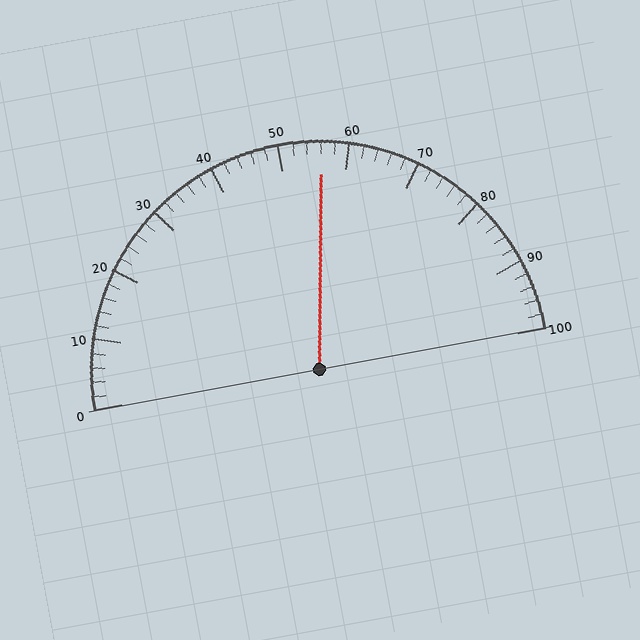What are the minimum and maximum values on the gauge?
The gauge ranges from 0 to 100.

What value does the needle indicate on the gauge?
The needle indicates approximately 56.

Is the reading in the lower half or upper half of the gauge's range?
The reading is in the upper half of the range (0 to 100).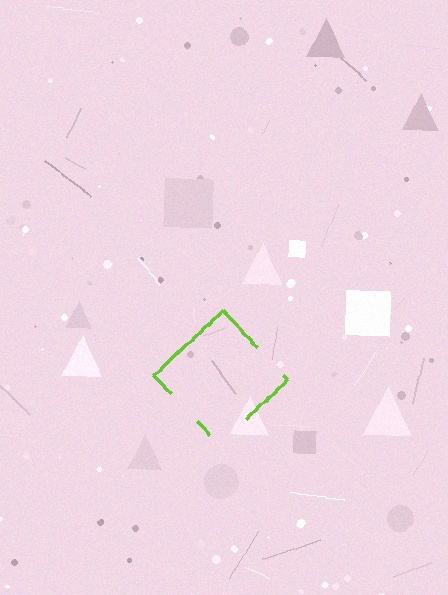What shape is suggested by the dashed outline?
The dashed outline suggests a diamond.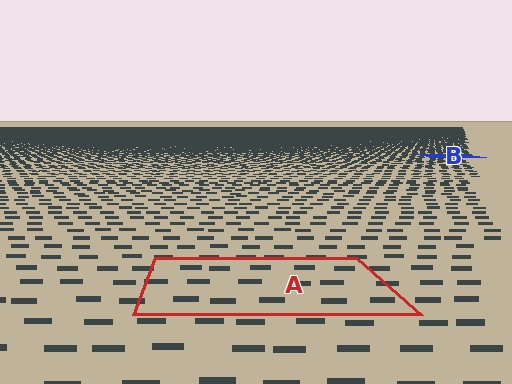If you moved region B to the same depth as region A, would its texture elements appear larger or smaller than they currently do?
They would appear larger. At a closer depth, the same texture elements are projected at a bigger on-screen size.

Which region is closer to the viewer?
Region A is closer. The texture elements there are larger and more spread out.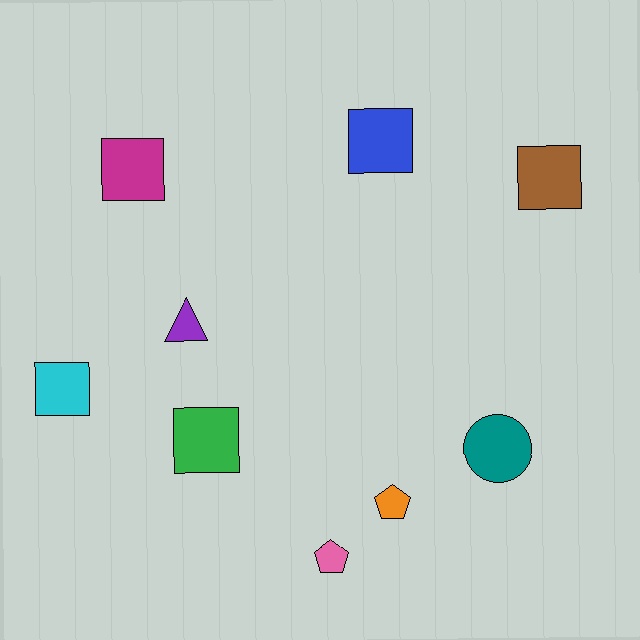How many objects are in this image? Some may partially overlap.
There are 9 objects.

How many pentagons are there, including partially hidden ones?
There are 2 pentagons.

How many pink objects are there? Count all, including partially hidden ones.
There is 1 pink object.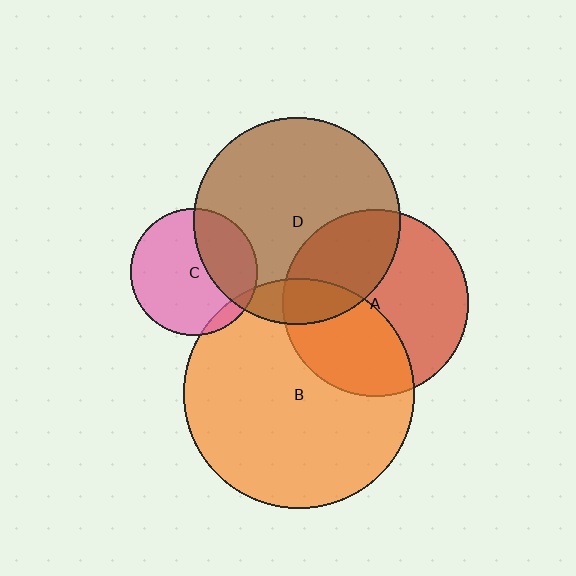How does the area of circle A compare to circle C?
Approximately 2.2 times.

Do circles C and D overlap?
Yes.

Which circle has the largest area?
Circle B (orange).